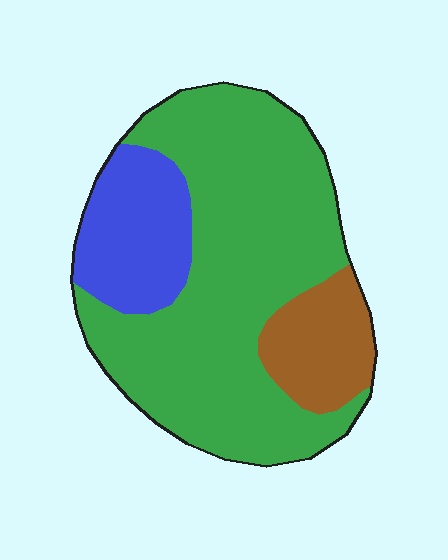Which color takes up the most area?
Green, at roughly 70%.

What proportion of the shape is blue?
Blue takes up about one fifth (1/5) of the shape.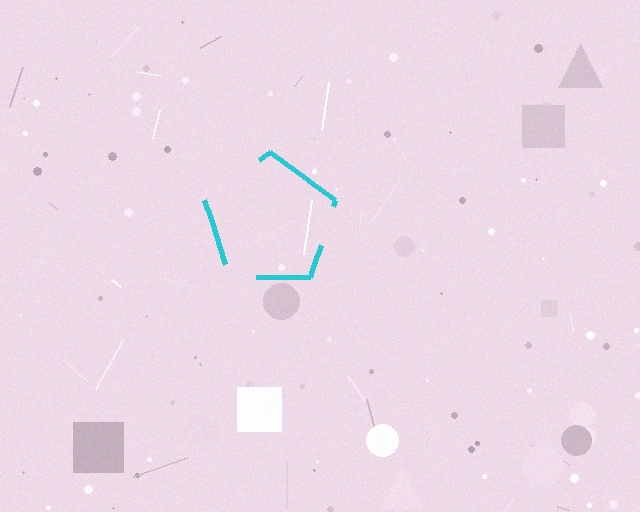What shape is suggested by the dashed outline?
The dashed outline suggests a pentagon.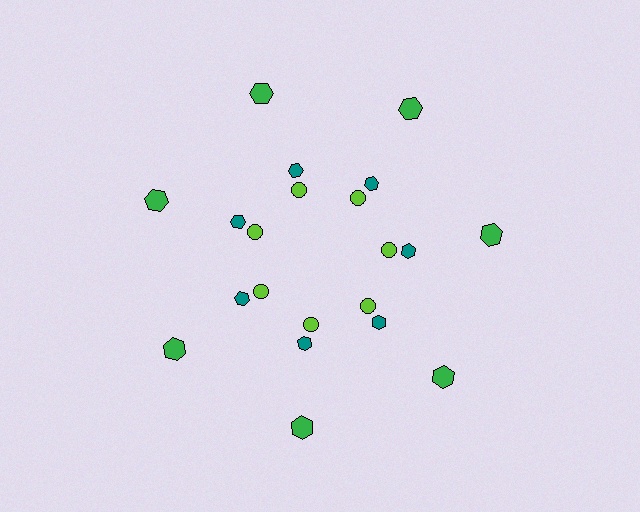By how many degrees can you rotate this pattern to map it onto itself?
The pattern maps onto itself every 51 degrees of rotation.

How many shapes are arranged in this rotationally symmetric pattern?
There are 21 shapes, arranged in 7 groups of 3.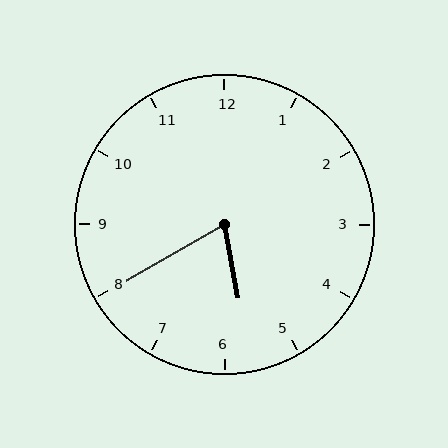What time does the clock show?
5:40.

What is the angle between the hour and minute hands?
Approximately 70 degrees.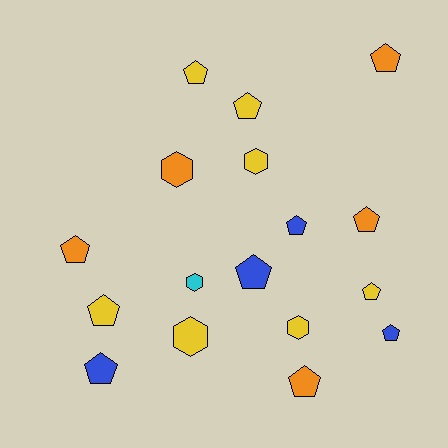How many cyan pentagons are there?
There are no cyan pentagons.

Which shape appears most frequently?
Pentagon, with 12 objects.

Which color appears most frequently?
Yellow, with 7 objects.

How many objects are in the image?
There are 17 objects.